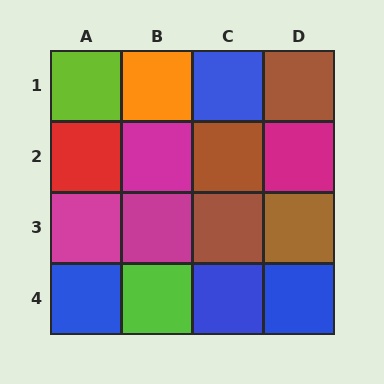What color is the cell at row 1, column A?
Lime.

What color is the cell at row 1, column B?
Orange.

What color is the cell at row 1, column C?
Blue.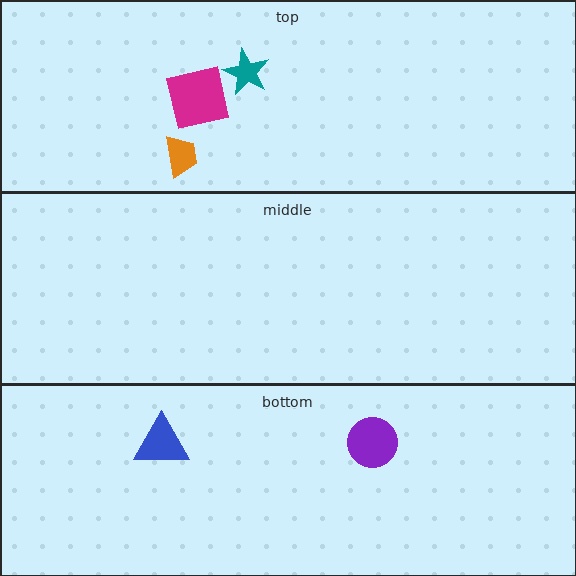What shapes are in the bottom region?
The blue triangle, the purple circle.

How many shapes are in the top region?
3.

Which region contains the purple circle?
The bottom region.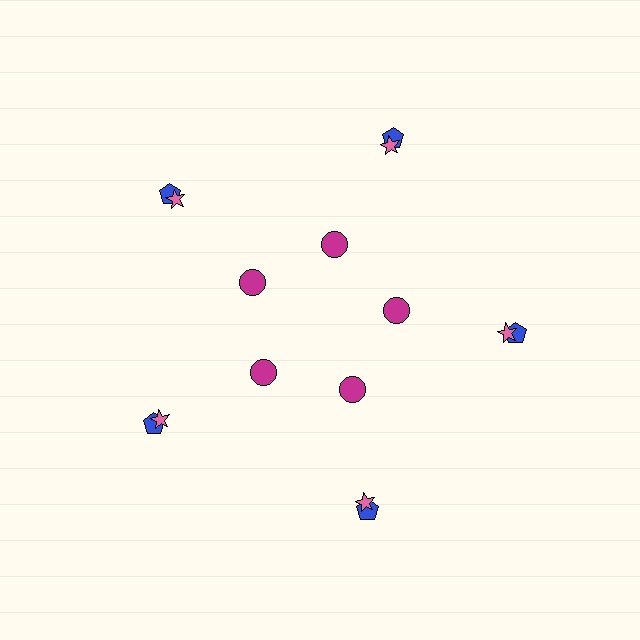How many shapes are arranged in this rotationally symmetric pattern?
There are 15 shapes, arranged in 5 groups of 3.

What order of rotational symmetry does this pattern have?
This pattern has 5-fold rotational symmetry.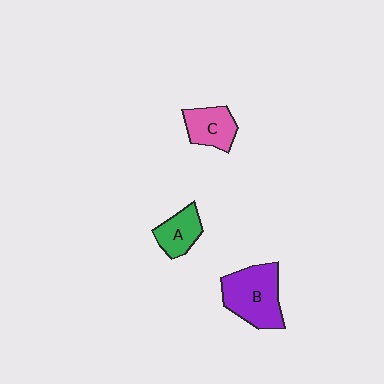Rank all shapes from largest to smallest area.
From largest to smallest: B (purple), C (pink), A (green).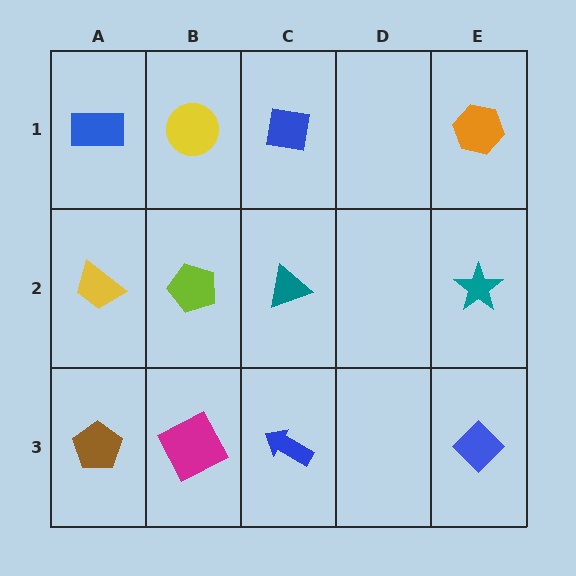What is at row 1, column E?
An orange hexagon.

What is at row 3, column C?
A blue arrow.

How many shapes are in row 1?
4 shapes.